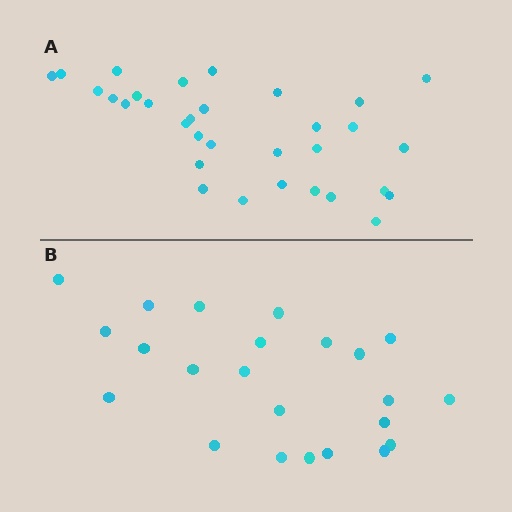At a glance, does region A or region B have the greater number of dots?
Region A (the top region) has more dots.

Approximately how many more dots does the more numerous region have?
Region A has roughly 8 or so more dots than region B.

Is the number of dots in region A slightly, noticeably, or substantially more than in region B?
Region A has noticeably more, but not dramatically so. The ratio is roughly 1.4 to 1.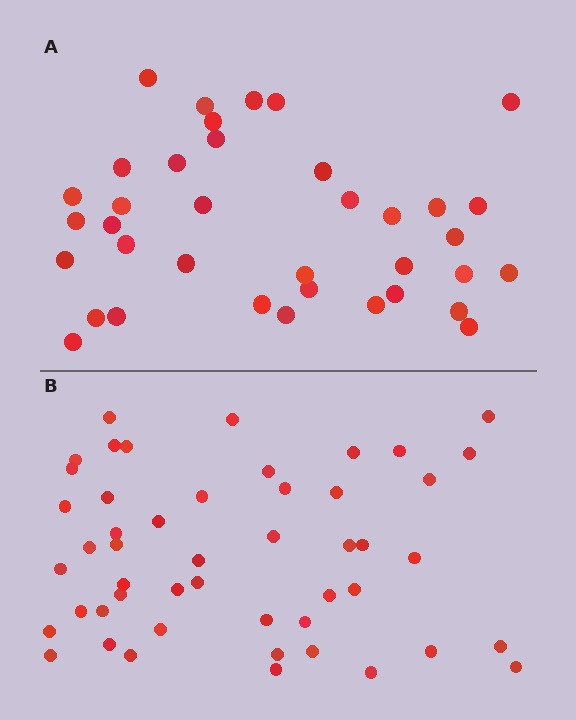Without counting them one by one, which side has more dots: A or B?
Region B (the bottom region) has more dots.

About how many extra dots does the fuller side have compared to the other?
Region B has roughly 12 or so more dots than region A.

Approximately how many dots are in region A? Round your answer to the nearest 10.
About 40 dots. (The exact count is 37, which rounds to 40.)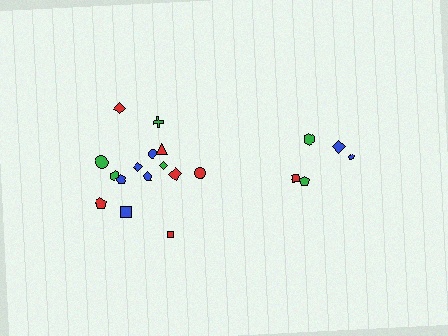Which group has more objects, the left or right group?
The left group.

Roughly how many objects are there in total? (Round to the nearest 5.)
Roughly 20 objects in total.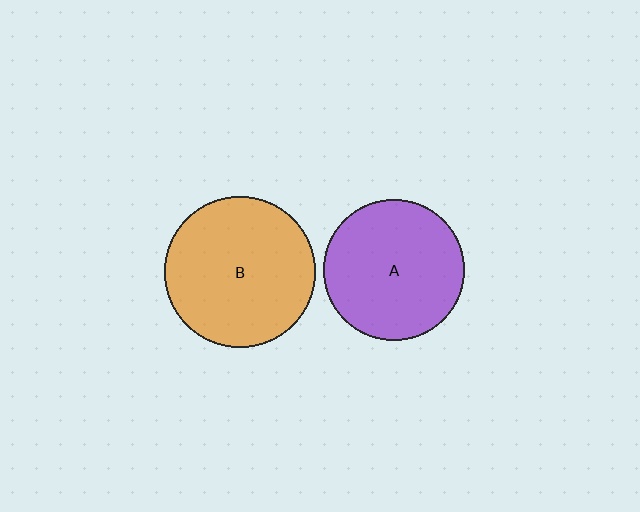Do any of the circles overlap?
No, none of the circles overlap.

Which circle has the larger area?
Circle B (orange).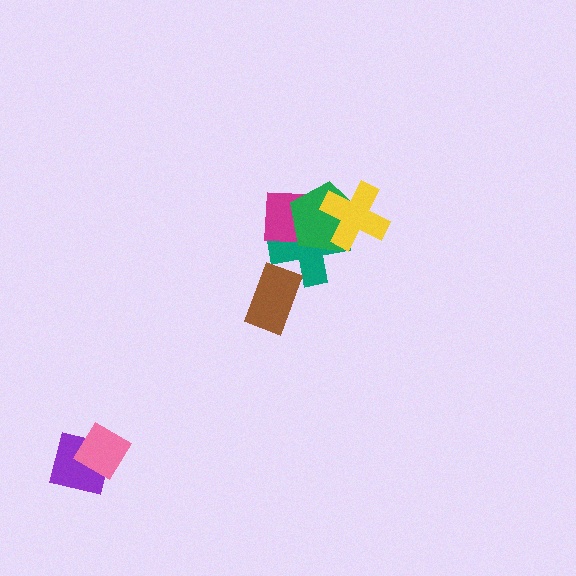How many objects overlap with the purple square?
1 object overlaps with the purple square.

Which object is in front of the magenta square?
The green pentagon is in front of the magenta square.